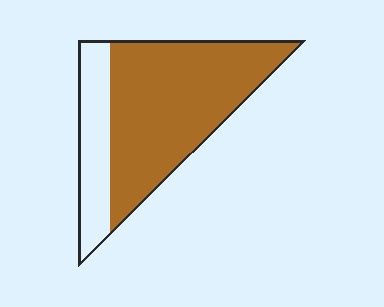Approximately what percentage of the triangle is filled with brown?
Approximately 75%.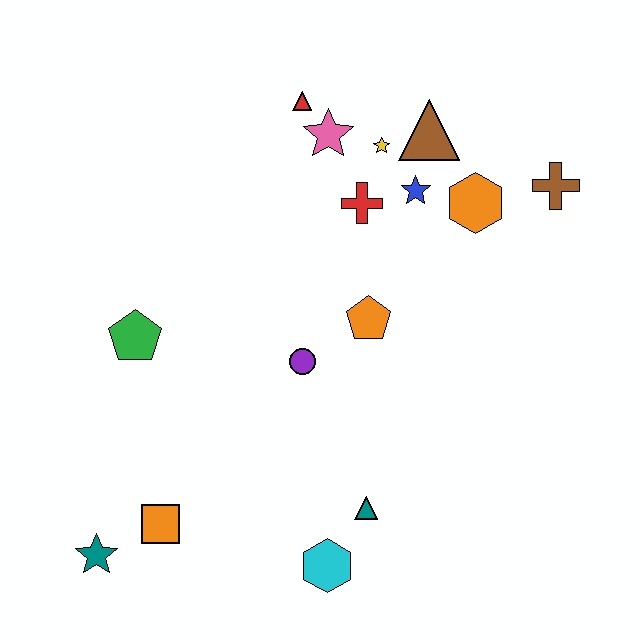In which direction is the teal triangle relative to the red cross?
The teal triangle is below the red cross.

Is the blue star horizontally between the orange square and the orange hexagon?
Yes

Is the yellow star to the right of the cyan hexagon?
Yes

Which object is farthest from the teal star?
The brown cross is farthest from the teal star.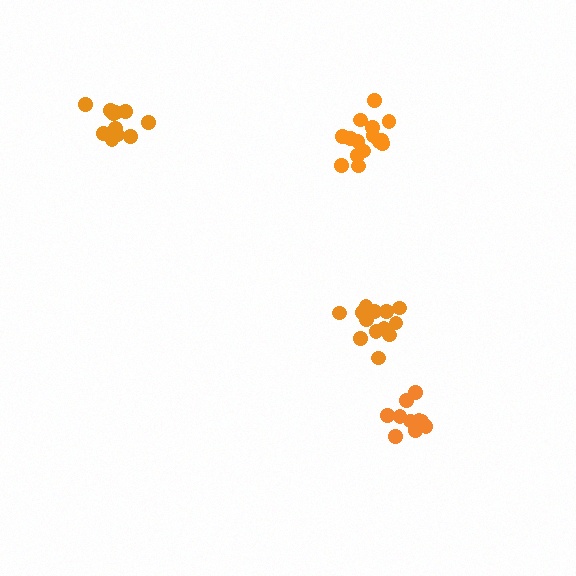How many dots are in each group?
Group 1: 13 dots, Group 2: 15 dots, Group 3: 11 dots, Group 4: 10 dots (49 total).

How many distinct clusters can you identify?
There are 4 distinct clusters.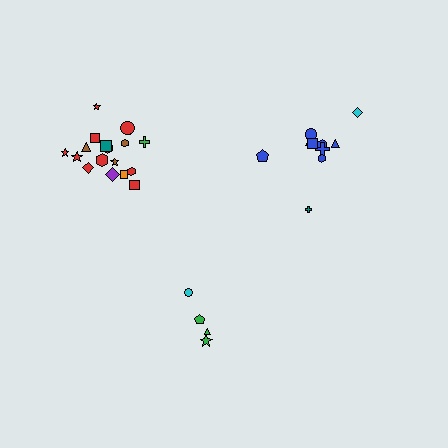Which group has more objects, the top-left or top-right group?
The top-left group.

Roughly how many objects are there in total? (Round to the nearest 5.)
Roughly 30 objects in total.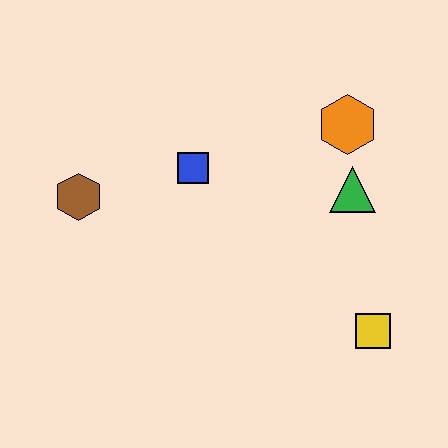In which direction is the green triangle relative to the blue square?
The green triangle is to the right of the blue square.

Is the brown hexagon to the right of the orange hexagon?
No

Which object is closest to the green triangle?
The orange hexagon is closest to the green triangle.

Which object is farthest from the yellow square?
The brown hexagon is farthest from the yellow square.